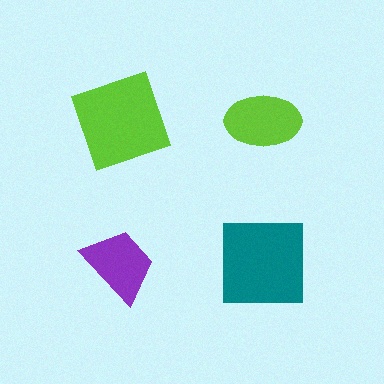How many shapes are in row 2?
2 shapes.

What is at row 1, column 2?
A lime ellipse.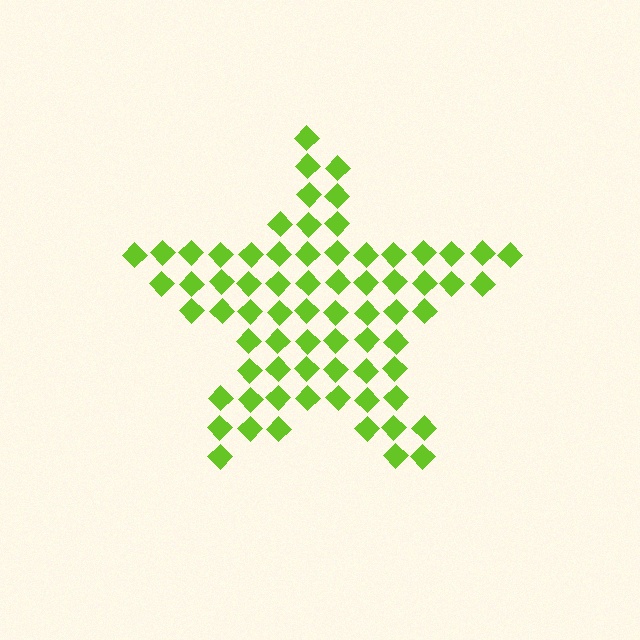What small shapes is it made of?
It is made of small diamonds.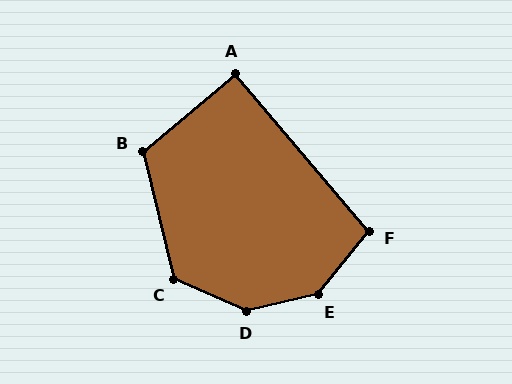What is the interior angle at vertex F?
Approximately 101 degrees (obtuse).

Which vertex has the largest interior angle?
D, at approximately 143 degrees.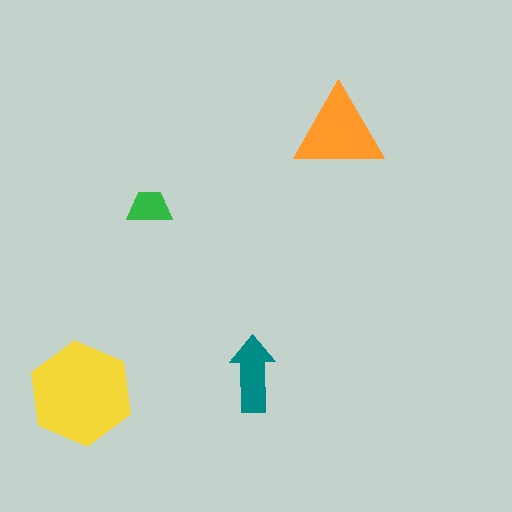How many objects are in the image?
There are 4 objects in the image.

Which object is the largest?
The yellow hexagon.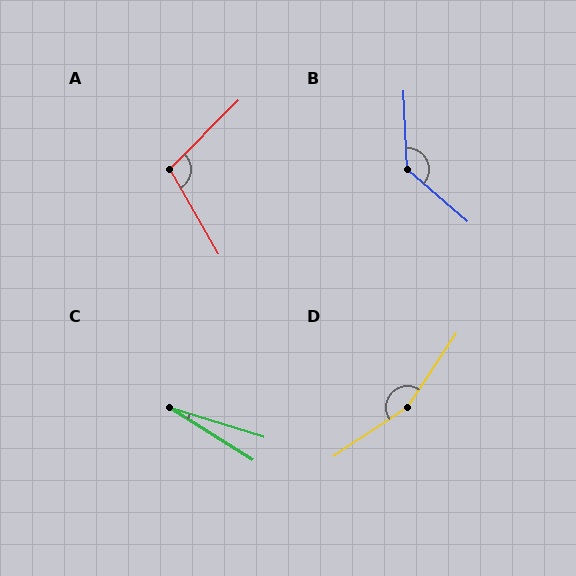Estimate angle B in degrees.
Approximately 134 degrees.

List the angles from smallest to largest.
C (15°), A (105°), B (134°), D (157°).